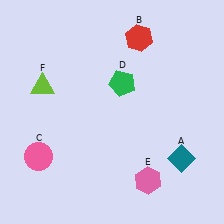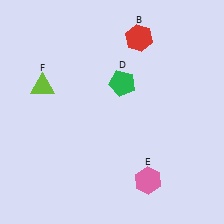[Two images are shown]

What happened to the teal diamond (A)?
The teal diamond (A) was removed in Image 2. It was in the bottom-right area of Image 1.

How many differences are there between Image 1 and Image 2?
There are 2 differences between the two images.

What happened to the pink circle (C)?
The pink circle (C) was removed in Image 2. It was in the bottom-left area of Image 1.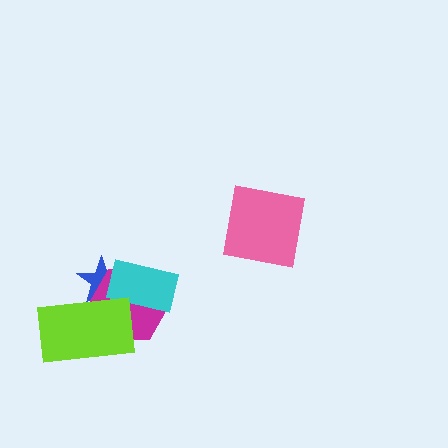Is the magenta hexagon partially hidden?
Yes, it is partially covered by another shape.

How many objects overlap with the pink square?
0 objects overlap with the pink square.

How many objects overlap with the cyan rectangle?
2 objects overlap with the cyan rectangle.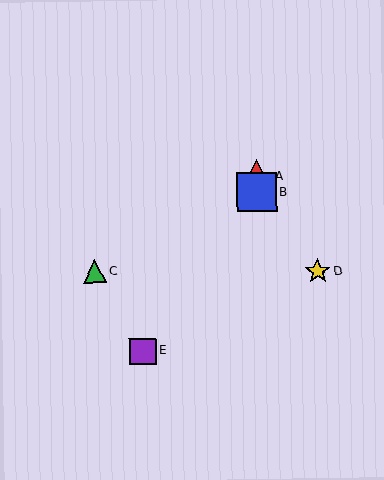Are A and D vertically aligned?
No, A is at x≈256 and D is at x≈318.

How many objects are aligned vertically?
2 objects (A, B) are aligned vertically.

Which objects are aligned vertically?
Objects A, B are aligned vertically.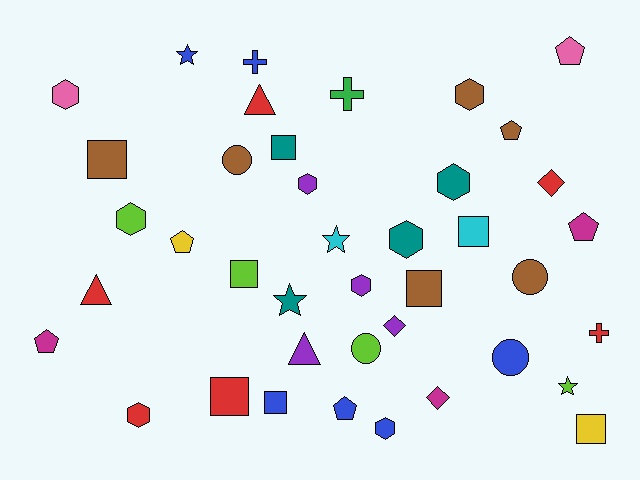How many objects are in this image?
There are 40 objects.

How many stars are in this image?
There are 4 stars.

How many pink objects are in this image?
There are 2 pink objects.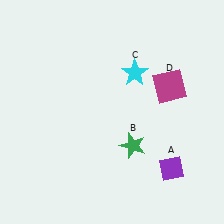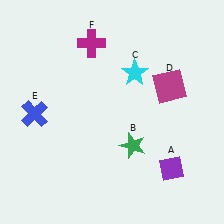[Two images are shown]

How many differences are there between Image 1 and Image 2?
There are 2 differences between the two images.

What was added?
A blue cross (E), a magenta cross (F) were added in Image 2.